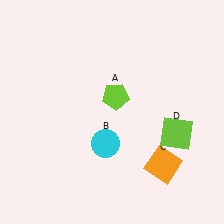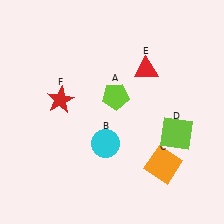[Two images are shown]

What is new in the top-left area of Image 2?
A red star (F) was added in the top-left area of Image 2.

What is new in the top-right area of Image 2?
A red triangle (E) was added in the top-right area of Image 2.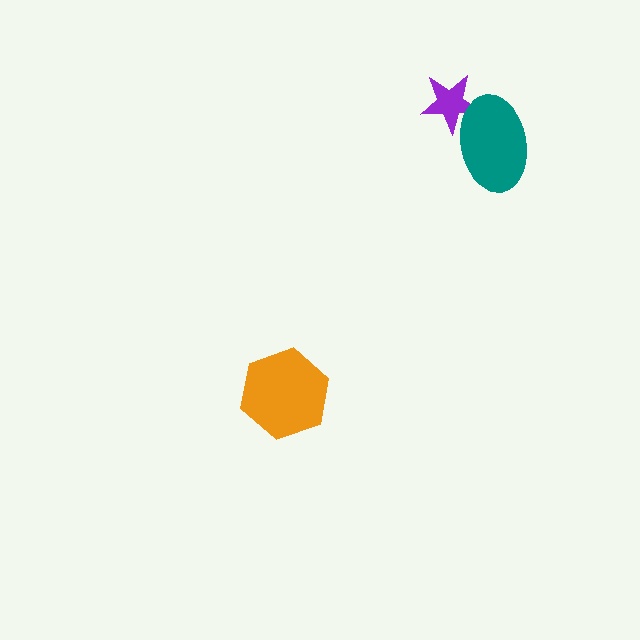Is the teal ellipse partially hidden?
No, no other shape covers it.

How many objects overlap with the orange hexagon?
0 objects overlap with the orange hexagon.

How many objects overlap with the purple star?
1 object overlaps with the purple star.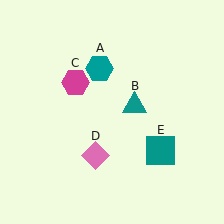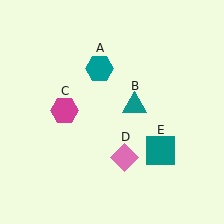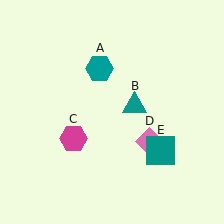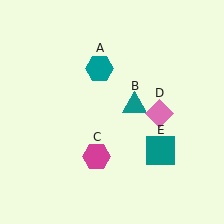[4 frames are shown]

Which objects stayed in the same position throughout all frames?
Teal hexagon (object A) and teal triangle (object B) and teal square (object E) remained stationary.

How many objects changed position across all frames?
2 objects changed position: magenta hexagon (object C), pink diamond (object D).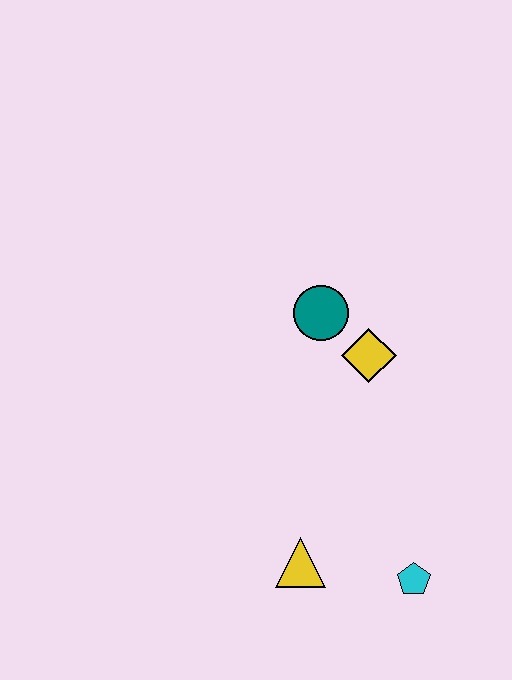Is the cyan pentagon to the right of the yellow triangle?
Yes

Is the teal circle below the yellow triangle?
No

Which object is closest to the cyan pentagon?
The yellow triangle is closest to the cyan pentagon.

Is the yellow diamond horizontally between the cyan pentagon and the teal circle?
Yes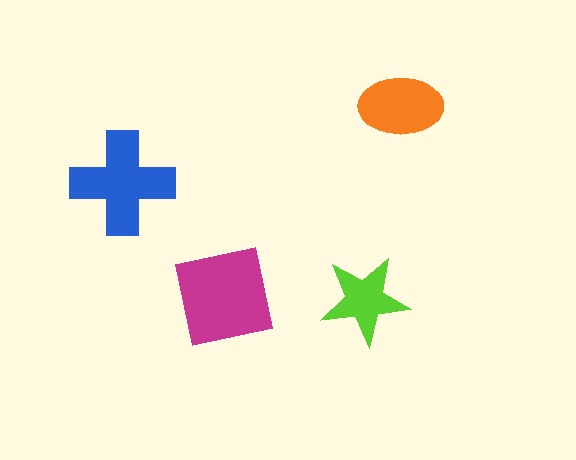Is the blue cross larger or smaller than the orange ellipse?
Larger.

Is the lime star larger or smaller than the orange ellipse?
Smaller.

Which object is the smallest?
The lime star.